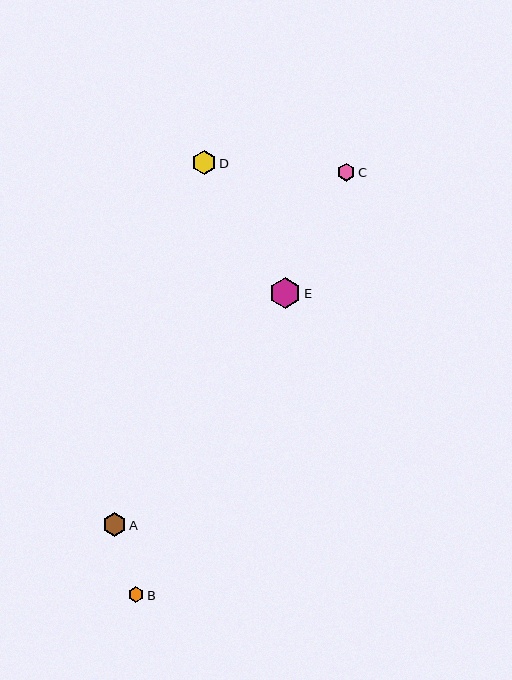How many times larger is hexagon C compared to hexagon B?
Hexagon C is approximately 1.1 times the size of hexagon B.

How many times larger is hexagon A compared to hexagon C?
Hexagon A is approximately 1.3 times the size of hexagon C.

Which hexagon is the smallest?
Hexagon B is the smallest with a size of approximately 16 pixels.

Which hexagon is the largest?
Hexagon E is the largest with a size of approximately 31 pixels.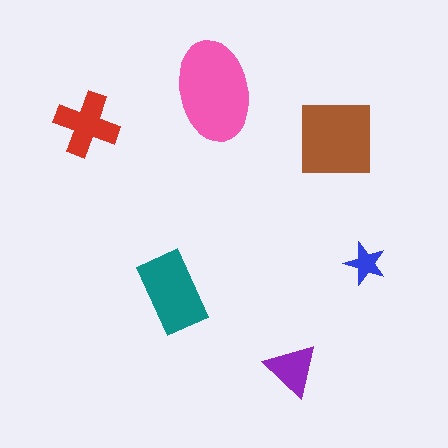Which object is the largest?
The pink ellipse.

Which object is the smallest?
The blue star.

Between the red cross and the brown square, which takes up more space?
The brown square.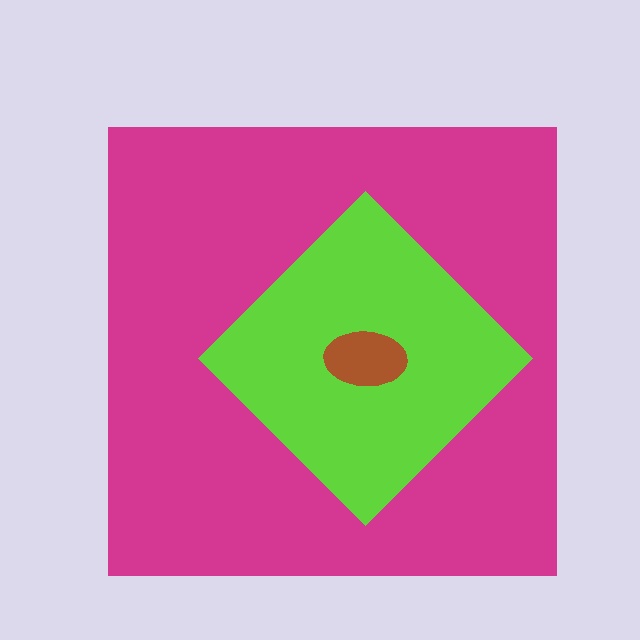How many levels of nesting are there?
3.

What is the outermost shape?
The magenta square.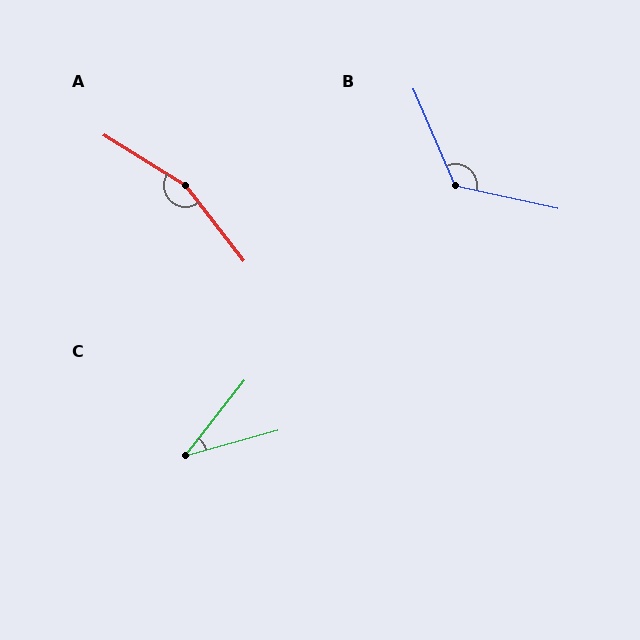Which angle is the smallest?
C, at approximately 36 degrees.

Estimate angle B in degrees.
Approximately 126 degrees.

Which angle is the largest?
A, at approximately 159 degrees.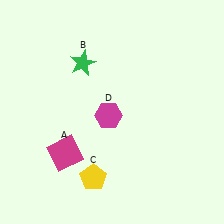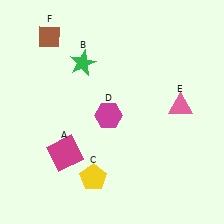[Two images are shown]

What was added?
A pink triangle (E), a brown diamond (F) were added in Image 2.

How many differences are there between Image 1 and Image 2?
There are 2 differences between the two images.